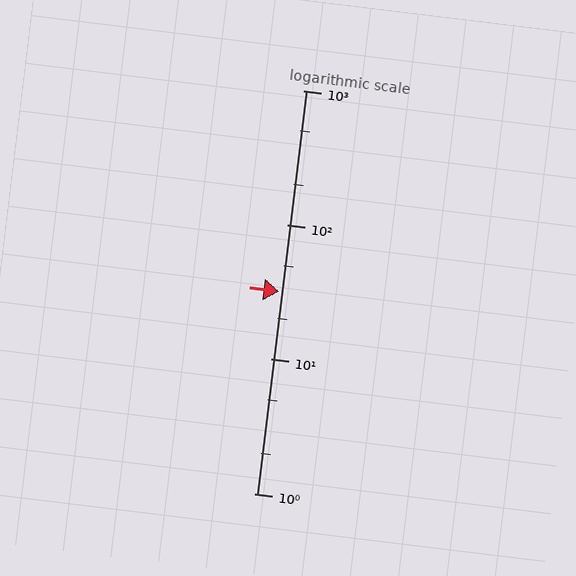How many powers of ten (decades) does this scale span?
The scale spans 3 decades, from 1 to 1000.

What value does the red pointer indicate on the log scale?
The pointer indicates approximately 32.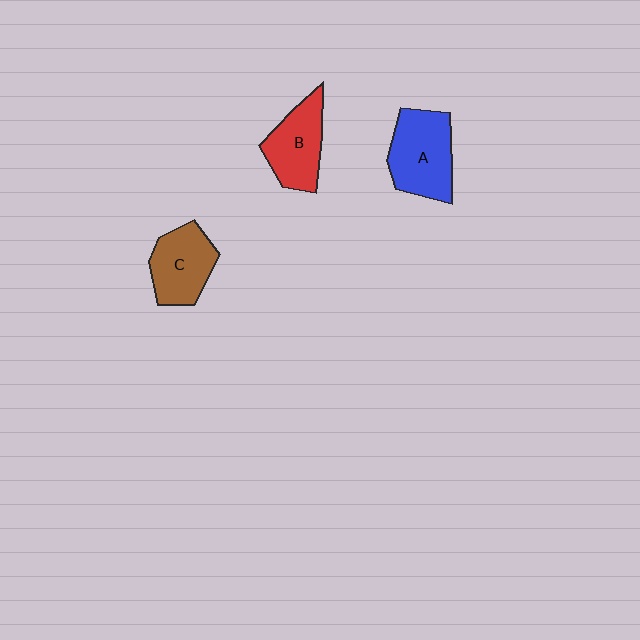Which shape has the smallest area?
Shape C (brown).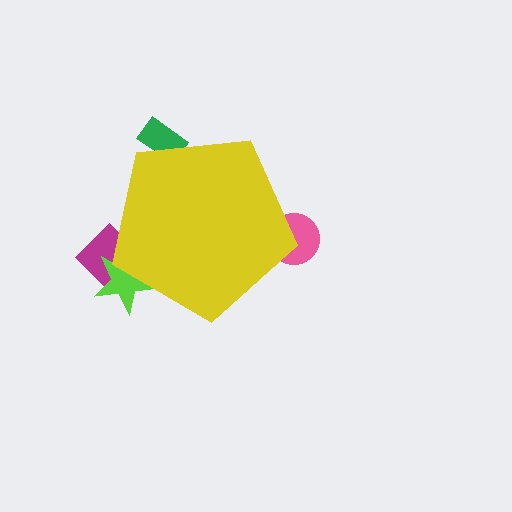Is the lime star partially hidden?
Yes, the lime star is partially hidden behind the yellow pentagon.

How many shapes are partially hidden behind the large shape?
4 shapes are partially hidden.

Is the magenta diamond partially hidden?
Yes, the magenta diamond is partially hidden behind the yellow pentagon.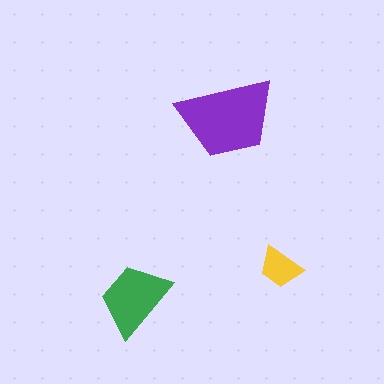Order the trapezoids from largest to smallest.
the purple one, the green one, the yellow one.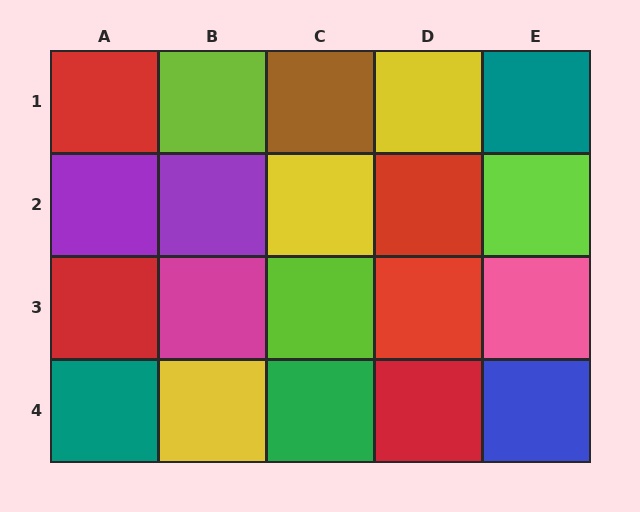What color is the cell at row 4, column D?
Red.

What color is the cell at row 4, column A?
Teal.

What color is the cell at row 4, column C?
Green.